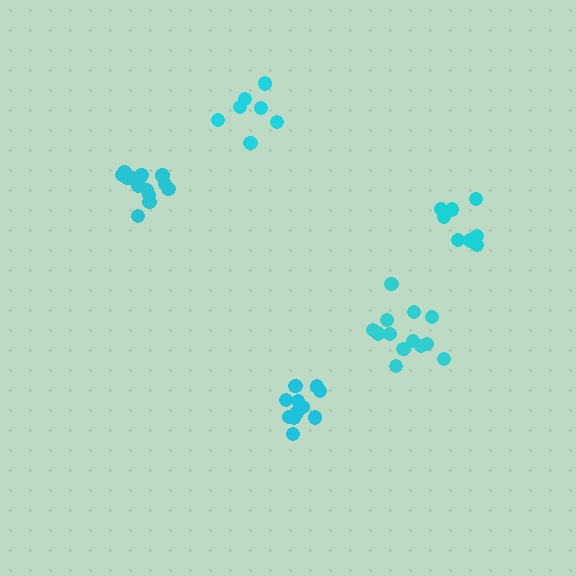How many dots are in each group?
Group 1: 8 dots, Group 2: 8 dots, Group 3: 11 dots, Group 4: 14 dots, Group 5: 13 dots (54 total).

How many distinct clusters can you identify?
There are 5 distinct clusters.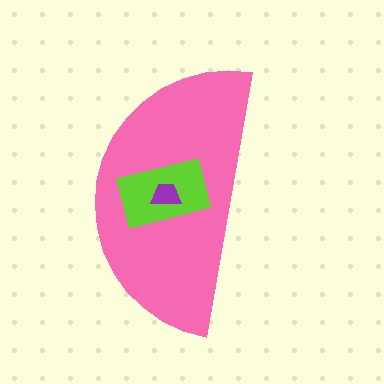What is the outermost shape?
The pink semicircle.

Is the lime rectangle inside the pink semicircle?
Yes.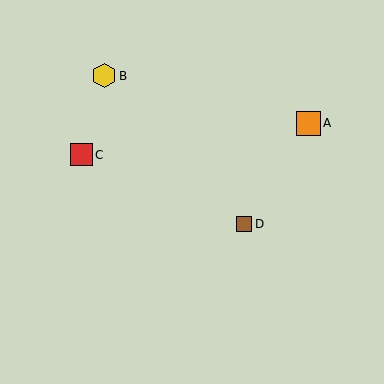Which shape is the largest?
The orange square (labeled A) is the largest.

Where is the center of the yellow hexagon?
The center of the yellow hexagon is at (104, 76).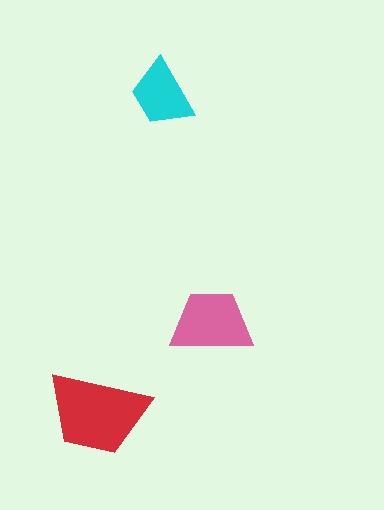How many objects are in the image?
There are 3 objects in the image.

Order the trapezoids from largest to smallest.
the red one, the pink one, the cyan one.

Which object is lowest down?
The red trapezoid is bottommost.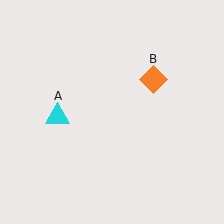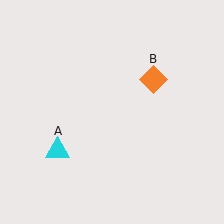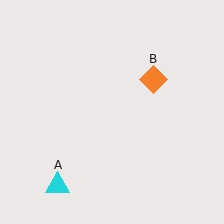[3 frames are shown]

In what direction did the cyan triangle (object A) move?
The cyan triangle (object A) moved down.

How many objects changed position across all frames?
1 object changed position: cyan triangle (object A).